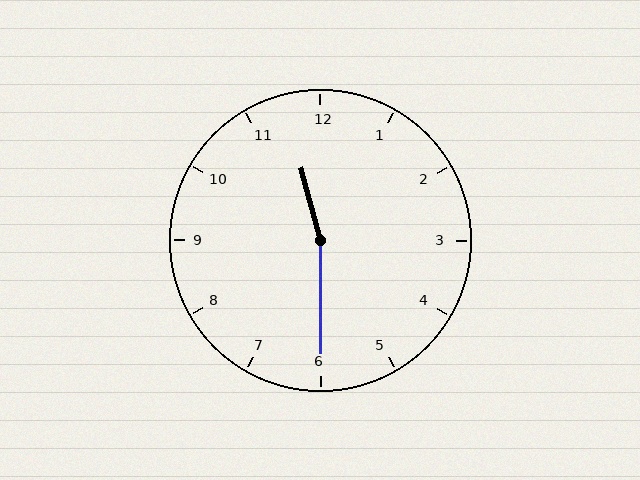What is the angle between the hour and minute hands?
Approximately 165 degrees.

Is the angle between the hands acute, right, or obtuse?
It is obtuse.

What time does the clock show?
11:30.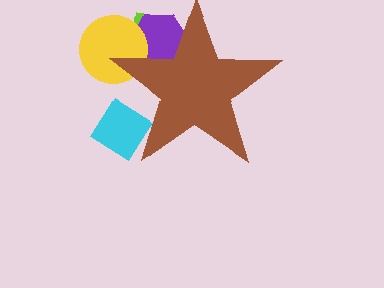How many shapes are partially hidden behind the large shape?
4 shapes are partially hidden.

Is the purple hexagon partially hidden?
Yes, the purple hexagon is partially hidden behind the brown star.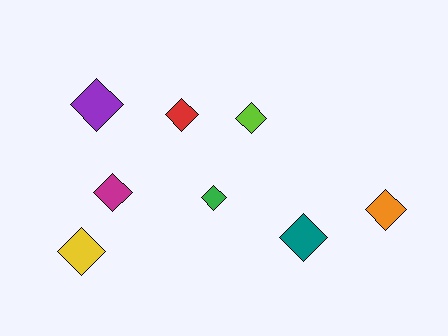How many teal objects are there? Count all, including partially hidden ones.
There is 1 teal object.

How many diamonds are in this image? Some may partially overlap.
There are 8 diamonds.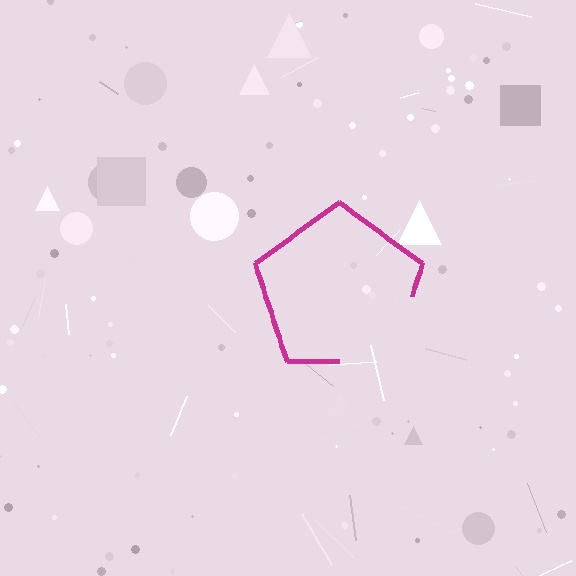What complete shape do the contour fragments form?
The contour fragments form a pentagon.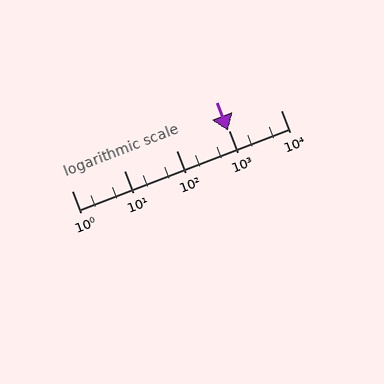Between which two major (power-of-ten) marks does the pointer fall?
The pointer is between 100 and 1000.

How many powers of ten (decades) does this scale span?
The scale spans 4 decades, from 1 to 10000.